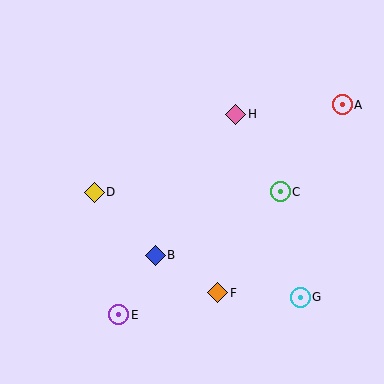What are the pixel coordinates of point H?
Point H is at (236, 114).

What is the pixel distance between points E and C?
The distance between E and C is 203 pixels.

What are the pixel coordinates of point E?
Point E is at (119, 315).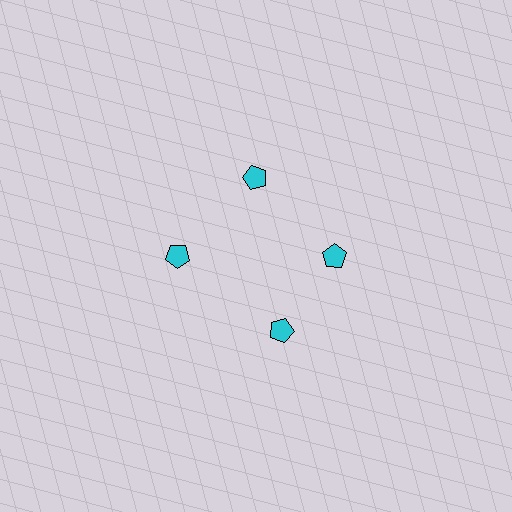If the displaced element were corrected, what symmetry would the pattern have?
It would have 4-fold rotational symmetry — the pattern would map onto itself every 90 degrees.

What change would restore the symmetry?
The symmetry would be restored by rotating it back into even spacing with its neighbors so that all 4 pentagons sit at equal angles and equal distance from the center.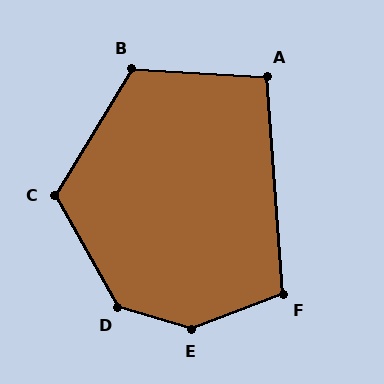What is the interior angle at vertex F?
Approximately 106 degrees (obtuse).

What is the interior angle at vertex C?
Approximately 120 degrees (obtuse).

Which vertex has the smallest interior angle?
A, at approximately 98 degrees.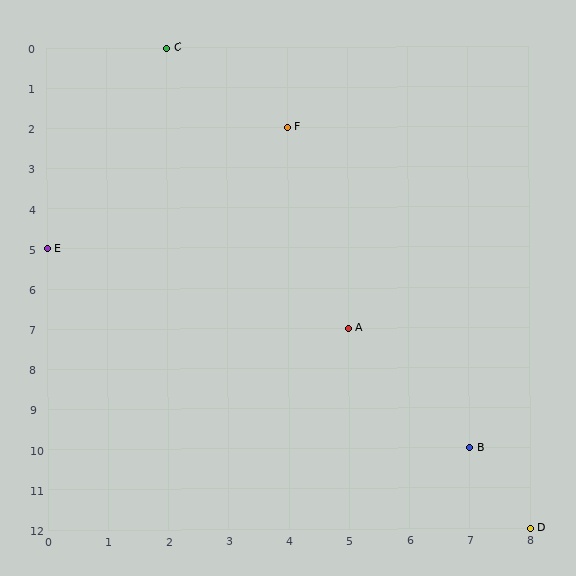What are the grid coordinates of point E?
Point E is at grid coordinates (0, 5).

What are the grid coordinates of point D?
Point D is at grid coordinates (8, 12).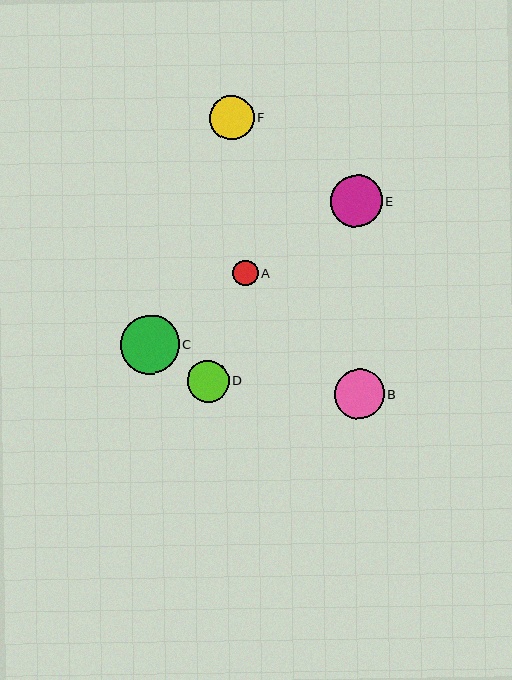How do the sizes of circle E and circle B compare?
Circle E and circle B are approximately the same size.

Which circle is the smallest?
Circle A is the smallest with a size of approximately 25 pixels.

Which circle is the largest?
Circle C is the largest with a size of approximately 58 pixels.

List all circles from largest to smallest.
From largest to smallest: C, E, B, F, D, A.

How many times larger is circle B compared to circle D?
Circle B is approximately 1.2 times the size of circle D.